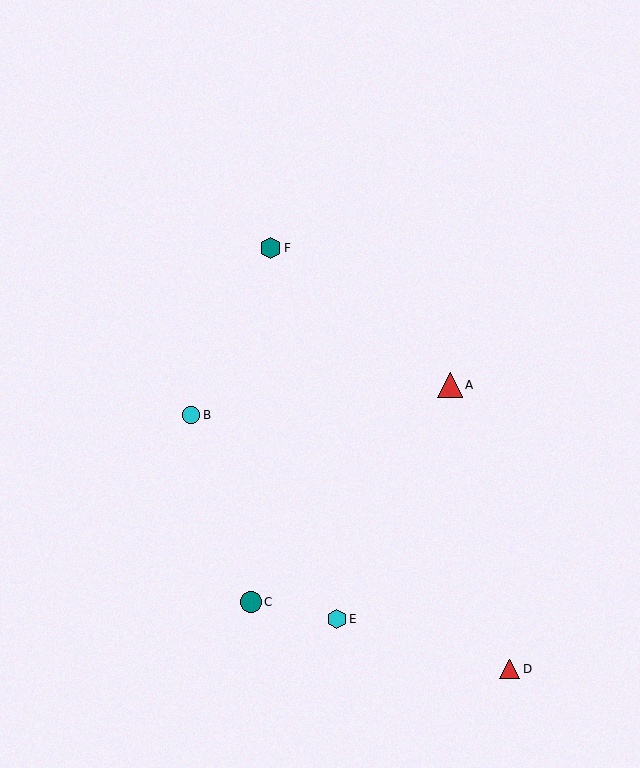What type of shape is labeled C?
Shape C is a teal circle.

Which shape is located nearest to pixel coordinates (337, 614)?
The cyan hexagon (labeled E) at (337, 619) is nearest to that location.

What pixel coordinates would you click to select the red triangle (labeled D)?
Click at (510, 669) to select the red triangle D.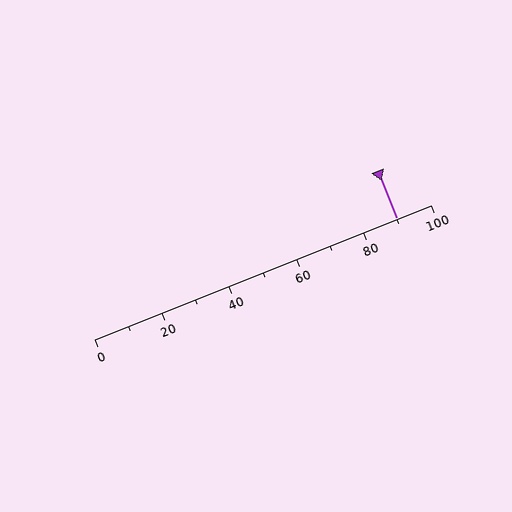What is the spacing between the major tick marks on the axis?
The major ticks are spaced 20 apart.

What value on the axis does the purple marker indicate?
The marker indicates approximately 90.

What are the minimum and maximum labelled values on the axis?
The axis runs from 0 to 100.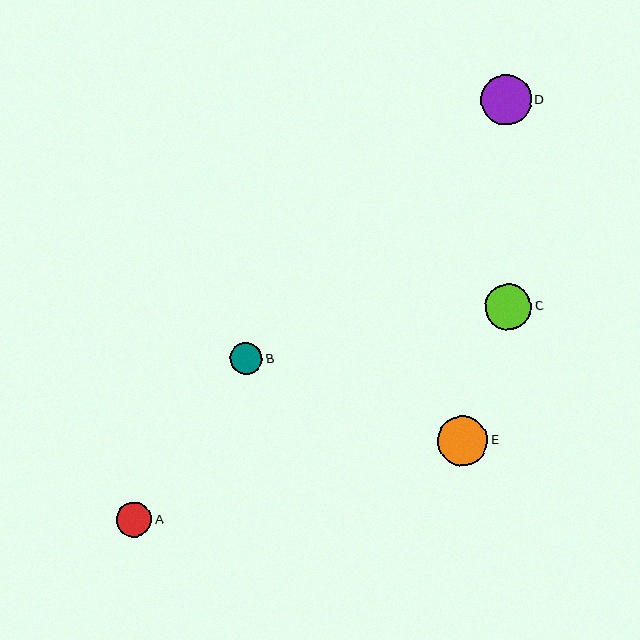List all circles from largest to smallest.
From largest to smallest: D, E, C, A, B.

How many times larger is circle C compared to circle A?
Circle C is approximately 1.3 times the size of circle A.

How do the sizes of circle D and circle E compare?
Circle D and circle E are approximately the same size.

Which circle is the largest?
Circle D is the largest with a size of approximately 50 pixels.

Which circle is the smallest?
Circle B is the smallest with a size of approximately 32 pixels.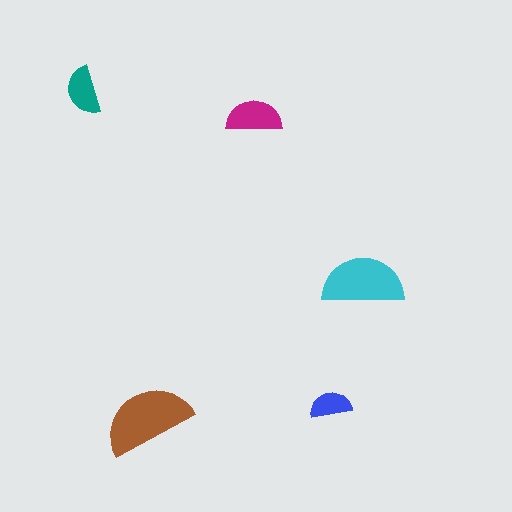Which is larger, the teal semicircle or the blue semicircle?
The teal one.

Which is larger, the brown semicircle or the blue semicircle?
The brown one.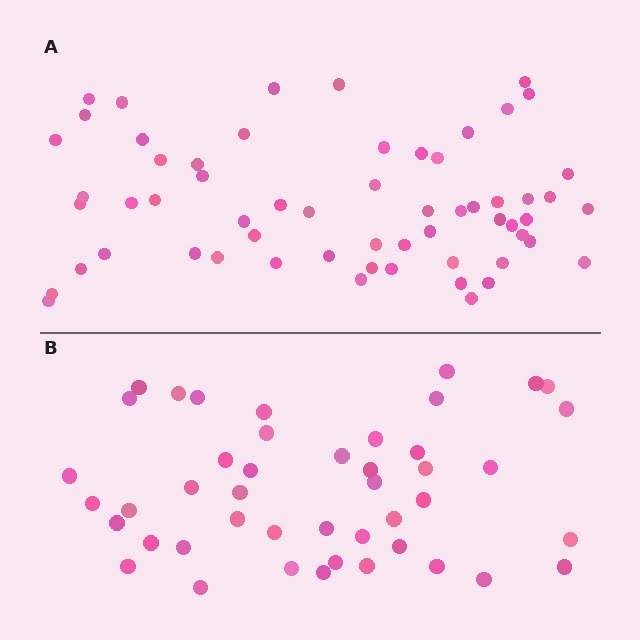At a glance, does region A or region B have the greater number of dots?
Region A (the top region) has more dots.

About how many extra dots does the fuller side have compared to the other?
Region A has approximately 15 more dots than region B.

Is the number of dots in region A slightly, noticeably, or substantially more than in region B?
Region A has noticeably more, but not dramatically so. The ratio is roughly 1.3 to 1.